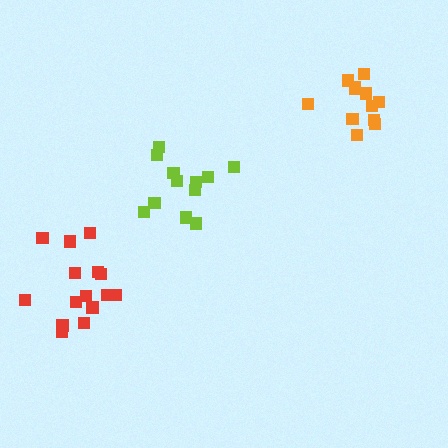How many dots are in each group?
Group 1: 12 dots, Group 2: 12 dots, Group 3: 15 dots (39 total).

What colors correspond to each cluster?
The clusters are colored: orange, lime, red.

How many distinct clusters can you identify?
There are 3 distinct clusters.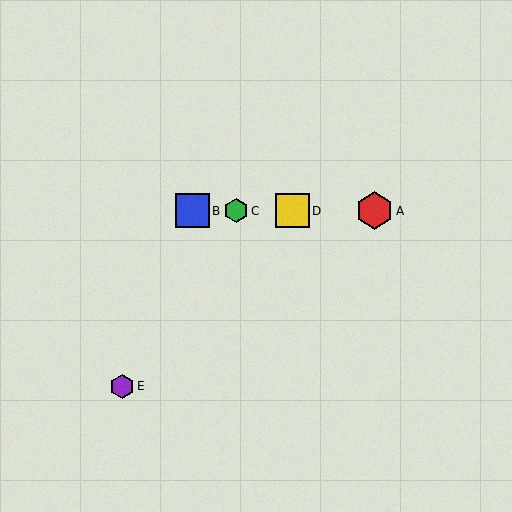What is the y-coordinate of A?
Object A is at y≈211.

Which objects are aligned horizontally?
Objects A, B, C, D are aligned horizontally.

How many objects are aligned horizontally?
4 objects (A, B, C, D) are aligned horizontally.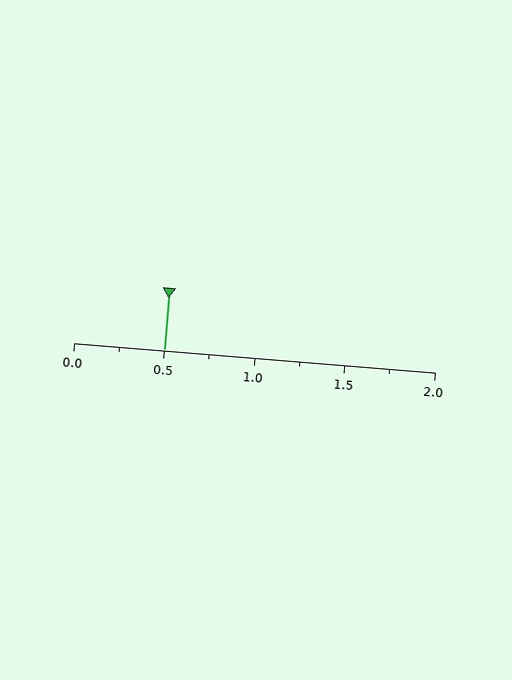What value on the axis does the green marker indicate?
The marker indicates approximately 0.5.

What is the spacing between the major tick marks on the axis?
The major ticks are spaced 0.5 apart.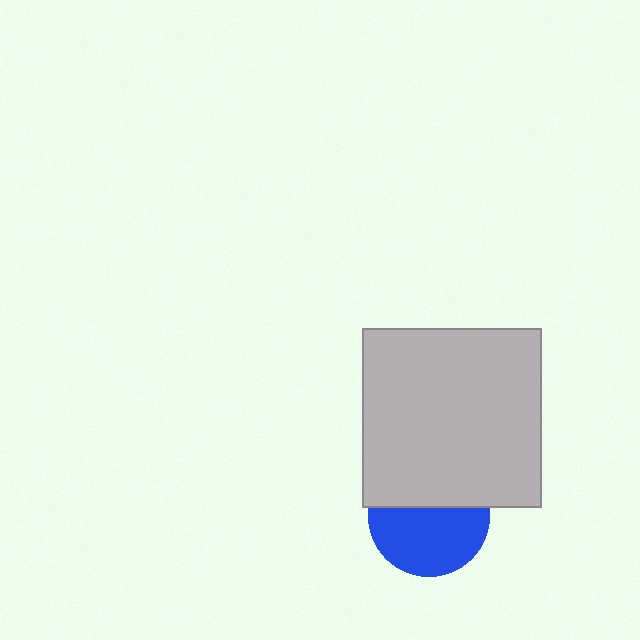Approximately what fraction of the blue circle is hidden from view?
Roughly 41% of the blue circle is hidden behind the light gray square.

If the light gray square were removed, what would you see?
You would see the complete blue circle.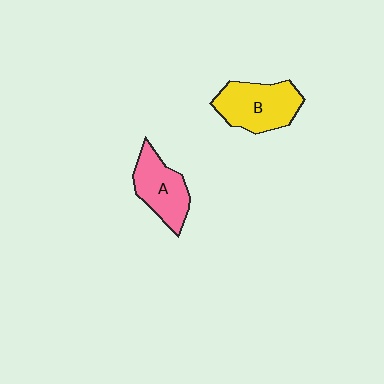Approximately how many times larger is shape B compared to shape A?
Approximately 1.2 times.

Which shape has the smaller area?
Shape A (pink).